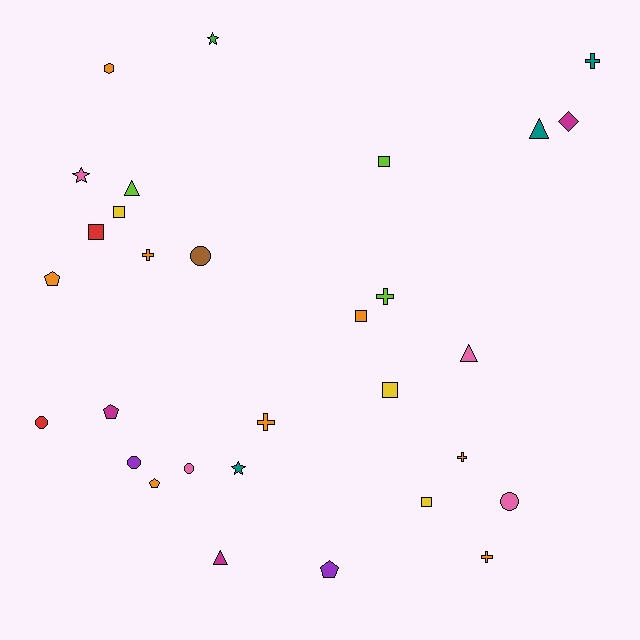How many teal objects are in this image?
There are 3 teal objects.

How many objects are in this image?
There are 30 objects.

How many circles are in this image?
There are 5 circles.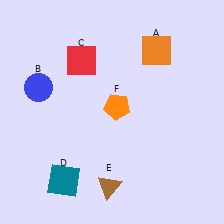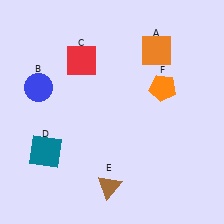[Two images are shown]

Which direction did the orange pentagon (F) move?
The orange pentagon (F) moved right.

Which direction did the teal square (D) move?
The teal square (D) moved up.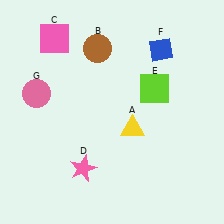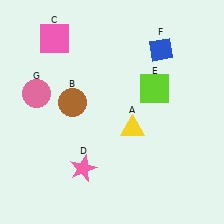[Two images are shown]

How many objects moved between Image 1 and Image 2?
1 object moved between the two images.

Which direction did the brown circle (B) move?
The brown circle (B) moved down.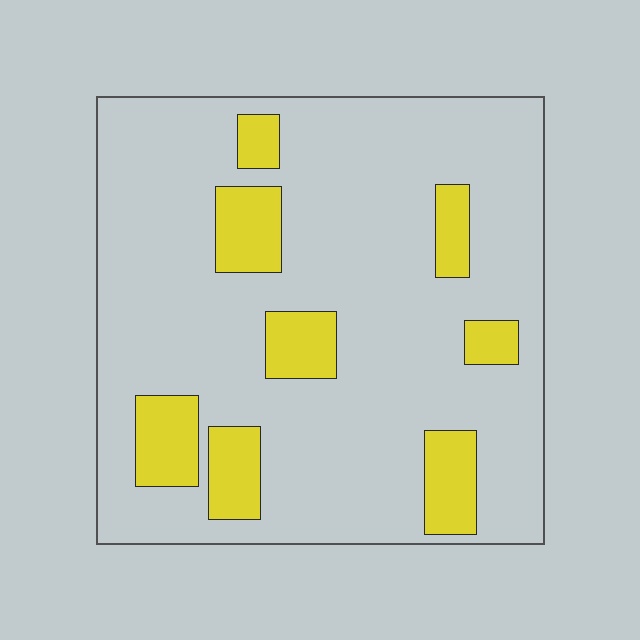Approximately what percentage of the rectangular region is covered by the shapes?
Approximately 20%.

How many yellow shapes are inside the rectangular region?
8.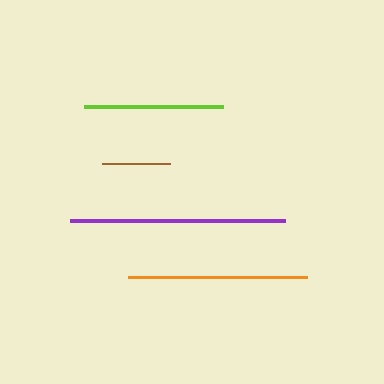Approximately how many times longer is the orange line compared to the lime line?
The orange line is approximately 1.3 times the length of the lime line.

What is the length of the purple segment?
The purple segment is approximately 215 pixels long.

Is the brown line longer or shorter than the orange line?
The orange line is longer than the brown line.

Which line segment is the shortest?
The brown line is the shortest at approximately 69 pixels.